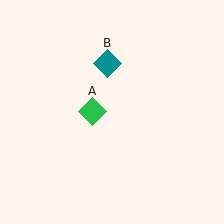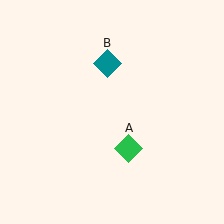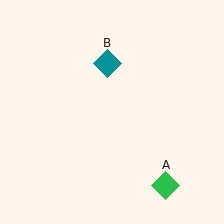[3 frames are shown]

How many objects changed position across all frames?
1 object changed position: green diamond (object A).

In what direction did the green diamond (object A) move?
The green diamond (object A) moved down and to the right.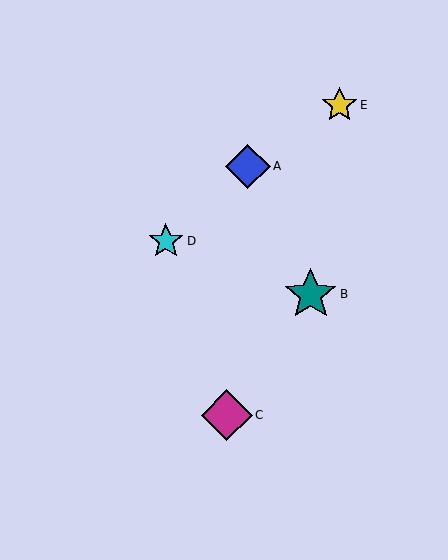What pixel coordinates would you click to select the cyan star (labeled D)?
Click at (166, 241) to select the cyan star D.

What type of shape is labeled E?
Shape E is a yellow star.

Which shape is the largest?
The teal star (labeled B) is the largest.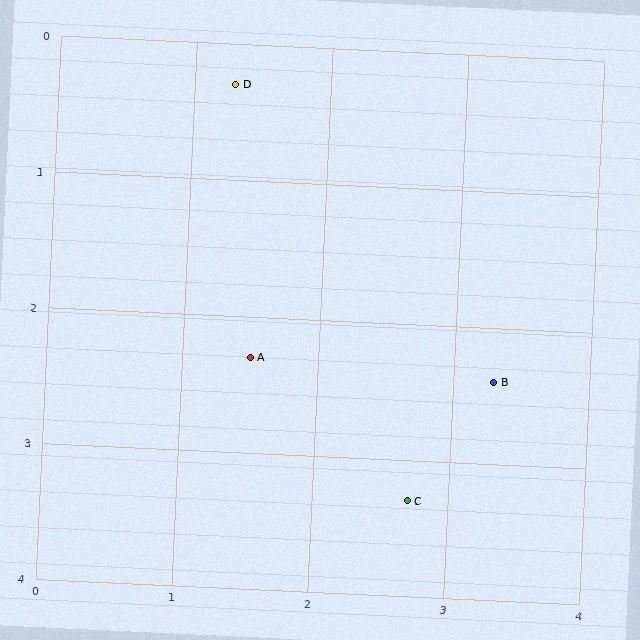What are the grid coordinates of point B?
Point B is at approximately (3.3, 2.4).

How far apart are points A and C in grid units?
Points A and C are about 1.6 grid units apart.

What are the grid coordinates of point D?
Point D is at approximately (1.3, 0.3).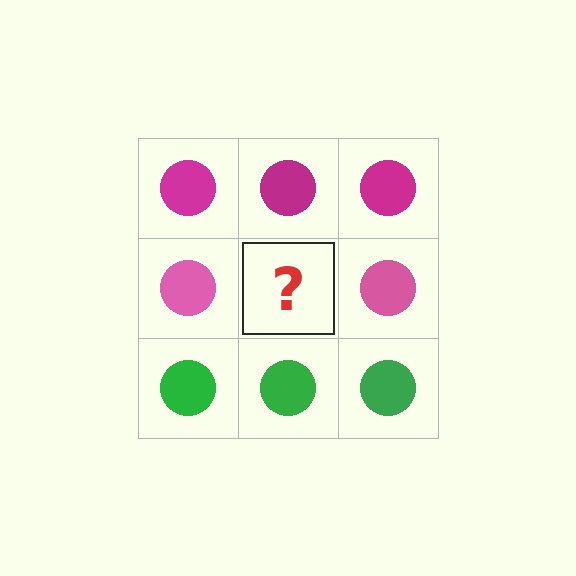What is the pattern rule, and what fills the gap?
The rule is that each row has a consistent color. The gap should be filled with a pink circle.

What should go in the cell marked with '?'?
The missing cell should contain a pink circle.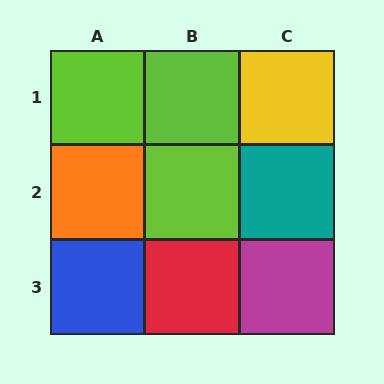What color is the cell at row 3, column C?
Magenta.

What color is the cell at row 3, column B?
Red.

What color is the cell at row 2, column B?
Lime.